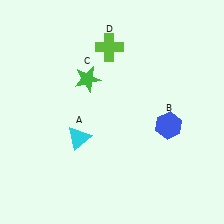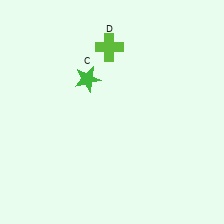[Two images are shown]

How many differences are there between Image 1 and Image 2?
There are 2 differences between the two images.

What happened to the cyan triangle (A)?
The cyan triangle (A) was removed in Image 2. It was in the bottom-left area of Image 1.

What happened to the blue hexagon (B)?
The blue hexagon (B) was removed in Image 2. It was in the bottom-right area of Image 1.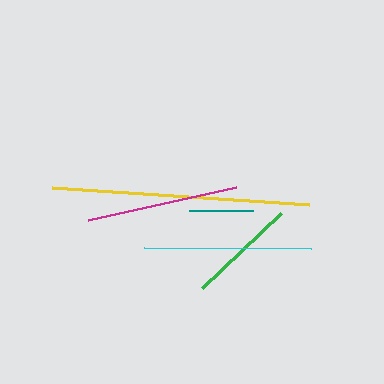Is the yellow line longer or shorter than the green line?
The yellow line is longer than the green line.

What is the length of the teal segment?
The teal segment is approximately 64 pixels long.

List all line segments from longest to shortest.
From longest to shortest: yellow, cyan, magenta, green, teal.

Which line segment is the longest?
The yellow line is the longest at approximately 257 pixels.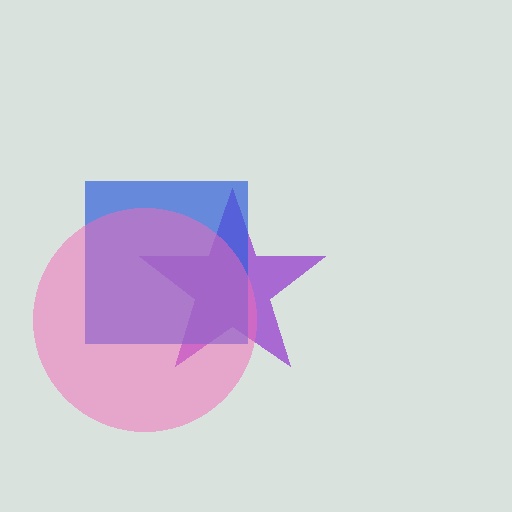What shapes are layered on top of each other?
The layered shapes are: a purple star, a blue square, a pink circle.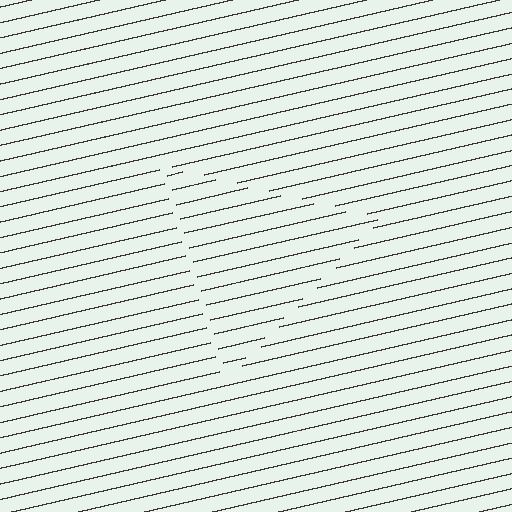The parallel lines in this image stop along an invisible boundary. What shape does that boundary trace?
An illusory triangle. The interior of the shape contains the same grating, shifted by half a period — the contour is defined by the phase discontinuity where line-ends from the inner and outer gratings abut.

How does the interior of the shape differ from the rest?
The interior of the shape contains the same grating, shifted by half a period — the contour is defined by the phase discontinuity where line-ends from the inner and outer gratings abut.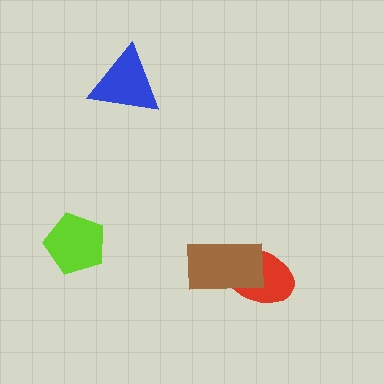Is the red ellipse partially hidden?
Yes, it is partially covered by another shape.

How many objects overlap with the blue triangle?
0 objects overlap with the blue triangle.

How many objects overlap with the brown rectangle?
1 object overlaps with the brown rectangle.